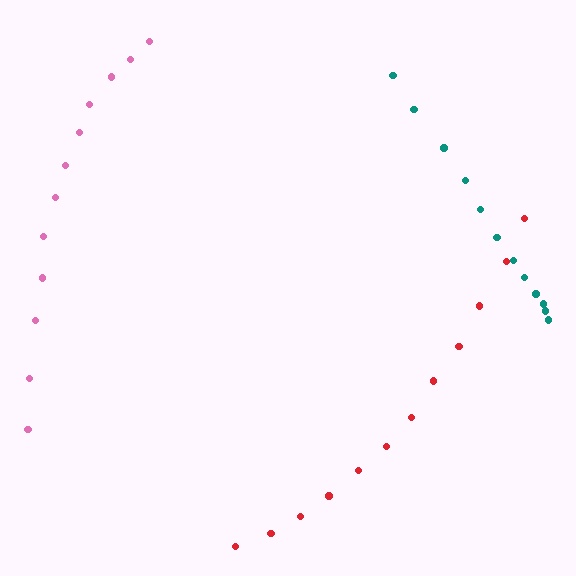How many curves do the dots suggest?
There are 3 distinct paths.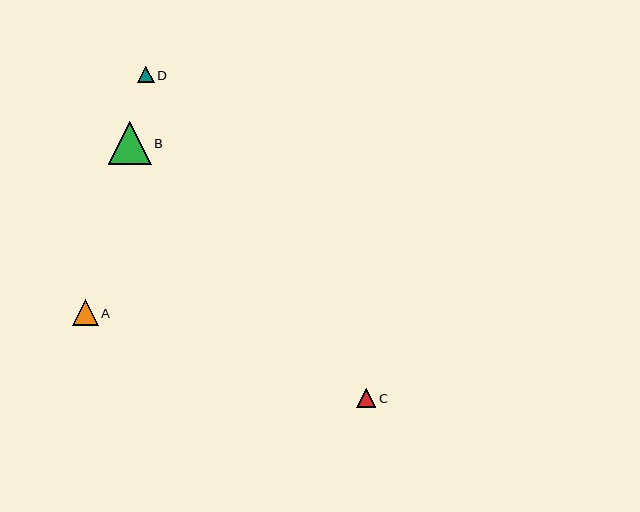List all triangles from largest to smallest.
From largest to smallest: B, A, C, D.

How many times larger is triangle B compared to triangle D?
Triangle B is approximately 2.6 times the size of triangle D.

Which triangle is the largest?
Triangle B is the largest with a size of approximately 43 pixels.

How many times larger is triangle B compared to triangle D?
Triangle B is approximately 2.6 times the size of triangle D.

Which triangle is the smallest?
Triangle D is the smallest with a size of approximately 17 pixels.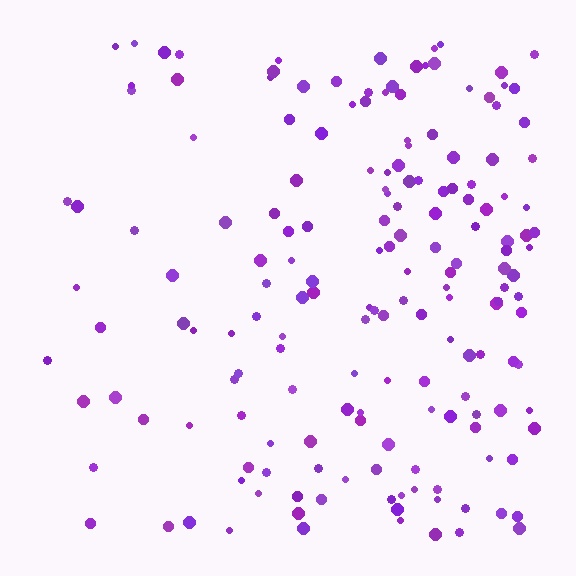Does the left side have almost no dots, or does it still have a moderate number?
Still a moderate number, just noticeably fewer than the right.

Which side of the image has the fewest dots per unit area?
The left.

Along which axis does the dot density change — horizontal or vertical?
Horizontal.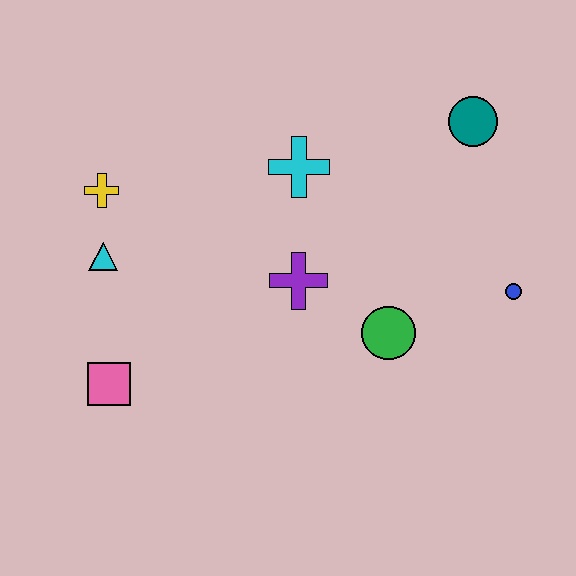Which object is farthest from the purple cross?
The teal circle is farthest from the purple cross.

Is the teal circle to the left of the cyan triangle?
No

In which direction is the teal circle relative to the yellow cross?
The teal circle is to the right of the yellow cross.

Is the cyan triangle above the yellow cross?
No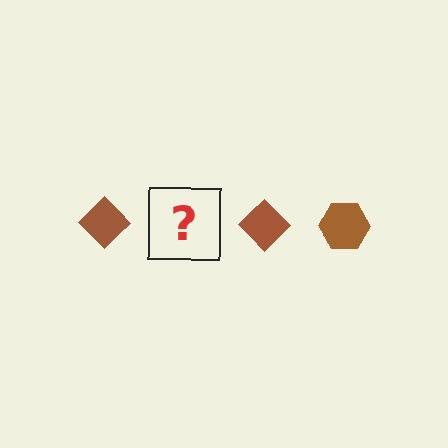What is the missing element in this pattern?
The missing element is a brown hexagon.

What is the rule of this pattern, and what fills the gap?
The rule is that the pattern cycles through diamond, hexagon shapes in brown. The gap should be filled with a brown hexagon.